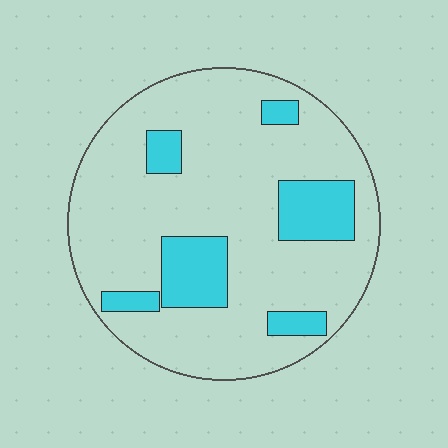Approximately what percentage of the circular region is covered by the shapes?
Approximately 20%.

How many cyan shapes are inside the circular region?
6.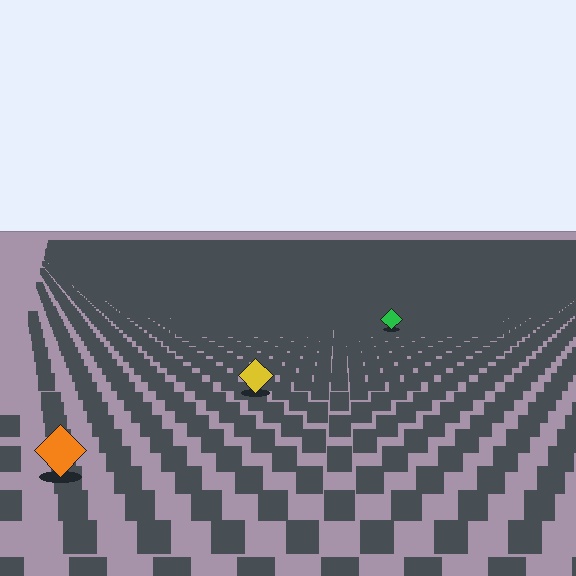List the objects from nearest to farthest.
From nearest to farthest: the orange diamond, the yellow diamond, the green diamond.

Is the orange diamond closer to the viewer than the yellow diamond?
Yes. The orange diamond is closer — you can tell from the texture gradient: the ground texture is coarser near it.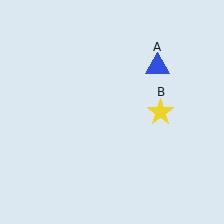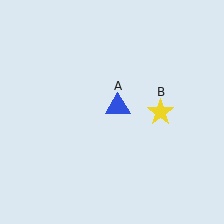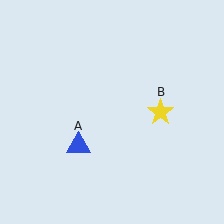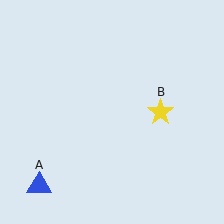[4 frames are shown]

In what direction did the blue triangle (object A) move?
The blue triangle (object A) moved down and to the left.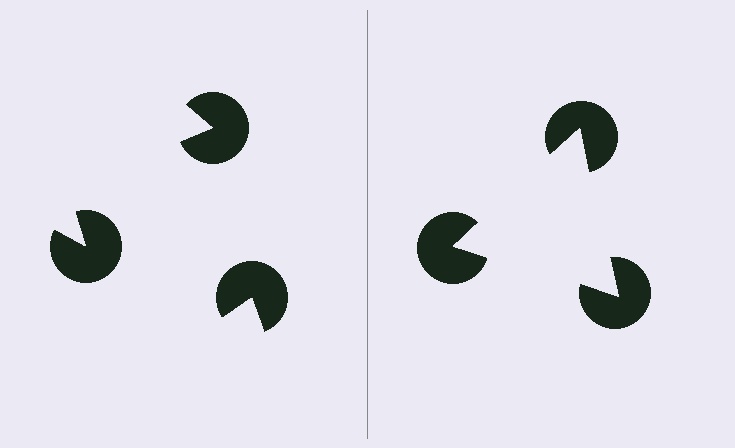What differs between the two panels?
The pac-man discs are positioned identically on both sides; only the wedge orientations differ. On the right they align to a triangle; on the left they are misaligned.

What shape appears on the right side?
An illusory triangle.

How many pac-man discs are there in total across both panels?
6 — 3 on each side.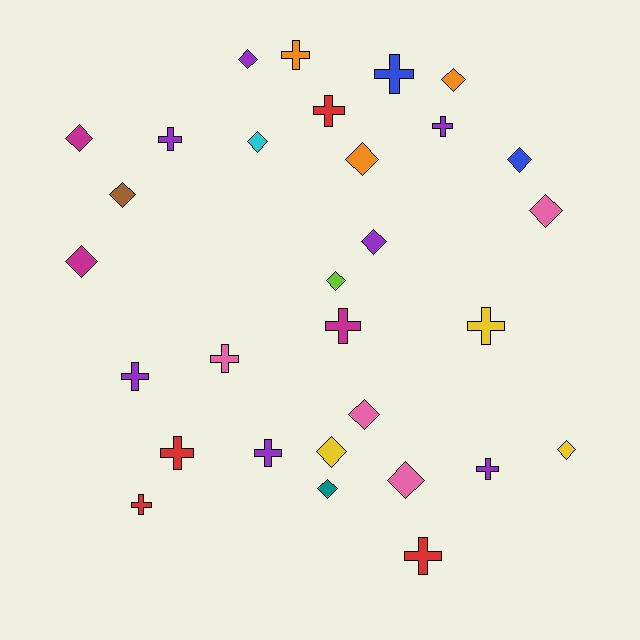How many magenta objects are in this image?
There are 3 magenta objects.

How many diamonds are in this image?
There are 16 diamonds.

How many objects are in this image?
There are 30 objects.